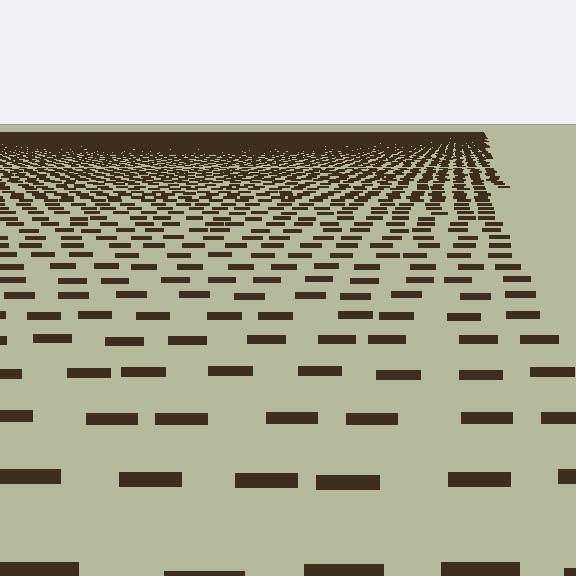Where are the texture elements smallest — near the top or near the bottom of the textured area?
Near the top.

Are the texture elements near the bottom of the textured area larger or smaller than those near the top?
Larger. Near the bottom, elements are closer to the viewer and appear at a bigger on-screen size.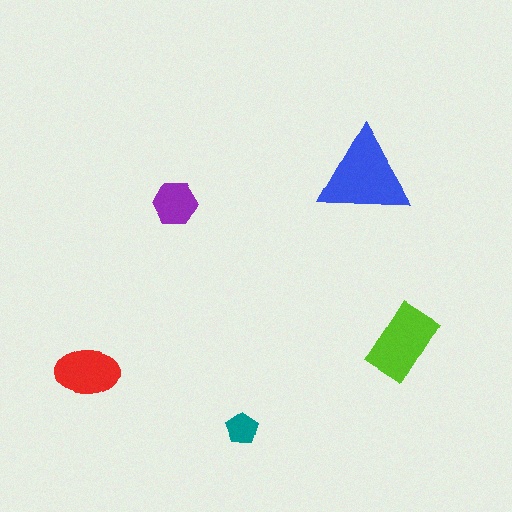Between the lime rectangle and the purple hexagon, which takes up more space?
The lime rectangle.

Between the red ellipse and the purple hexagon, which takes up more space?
The red ellipse.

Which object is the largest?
The blue triangle.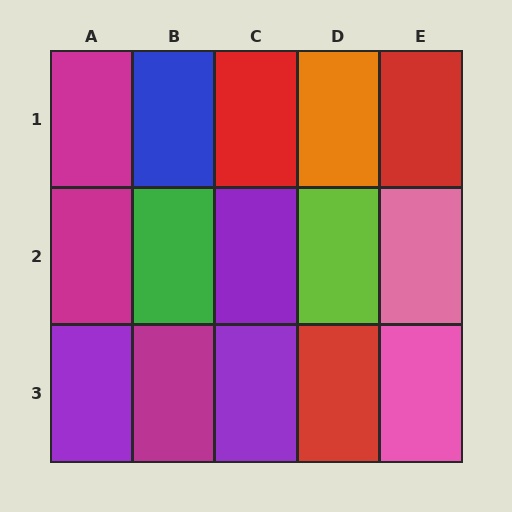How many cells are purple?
3 cells are purple.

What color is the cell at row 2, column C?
Purple.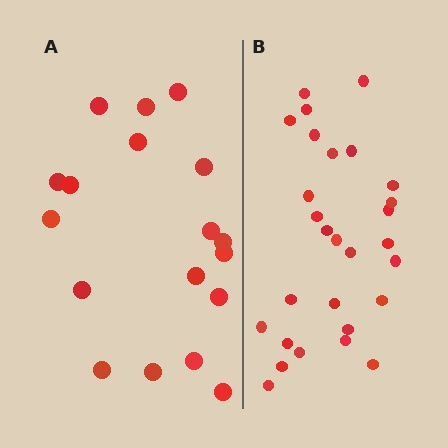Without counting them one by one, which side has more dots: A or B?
Region B (the right region) has more dots.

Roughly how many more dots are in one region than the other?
Region B has roughly 10 or so more dots than region A.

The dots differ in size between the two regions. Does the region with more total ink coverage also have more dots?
No. Region A has more total ink coverage because its dots are larger, but region B actually contains more individual dots. Total area can be misleading — the number of items is what matters here.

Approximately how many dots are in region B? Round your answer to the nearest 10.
About 30 dots. (The exact count is 28, which rounds to 30.)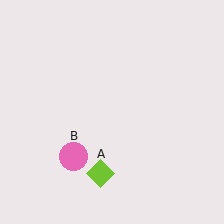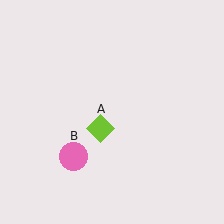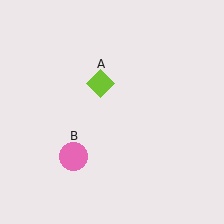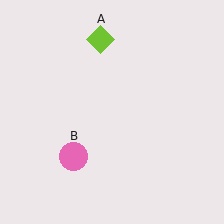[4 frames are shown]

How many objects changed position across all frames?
1 object changed position: lime diamond (object A).